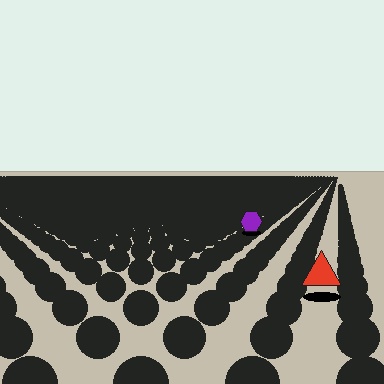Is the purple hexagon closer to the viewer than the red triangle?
No. The red triangle is closer — you can tell from the texture gradient: the ground texture is coarser near it.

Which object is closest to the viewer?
The red triangle is closest. The texture marks near it are larger and more spread out.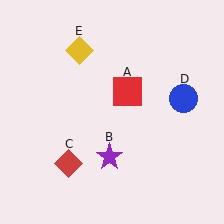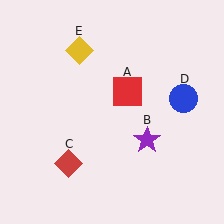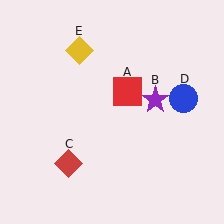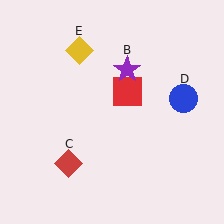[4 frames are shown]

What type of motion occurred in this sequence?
The purple star (object B) rotated counterclockwise around the center of the scene.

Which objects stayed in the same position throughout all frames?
Red square (object A) and red diamond (object C) and blue circle (object D) and yellow diamond (object E) remained stationary.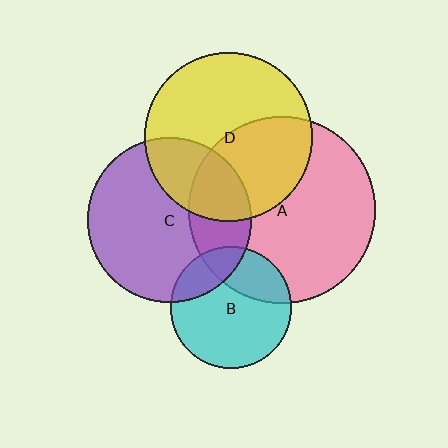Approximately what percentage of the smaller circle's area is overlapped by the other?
Approximately 25%.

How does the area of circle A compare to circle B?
Approximately 2.4 times.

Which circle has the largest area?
Circle A (pink).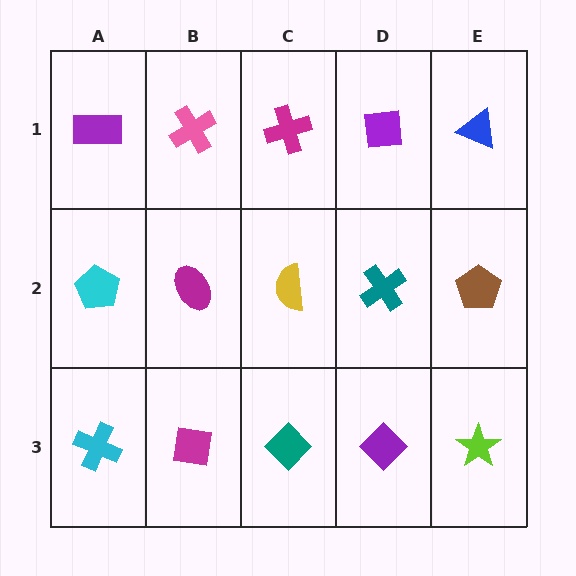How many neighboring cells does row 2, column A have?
3.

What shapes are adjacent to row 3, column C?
A yellow semicircle (row 2, column C), a magenta square (row 3, column B), a purple diamond (row 3, column D).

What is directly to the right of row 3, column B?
A teal diamond.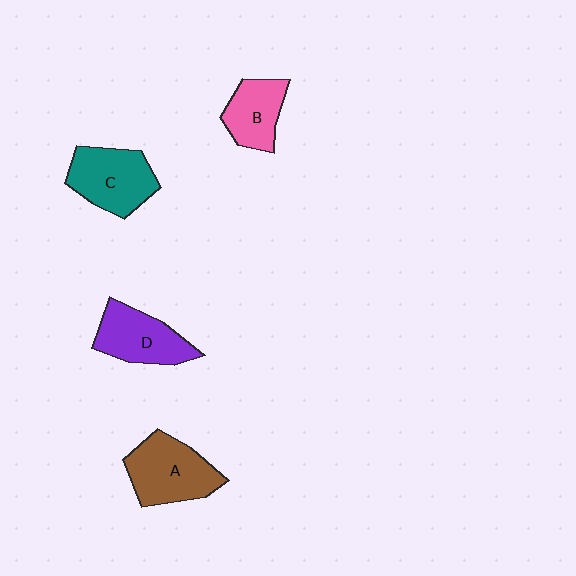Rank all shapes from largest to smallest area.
From largest to smallest: A (brown), C (teal), D (purple), B (pink).